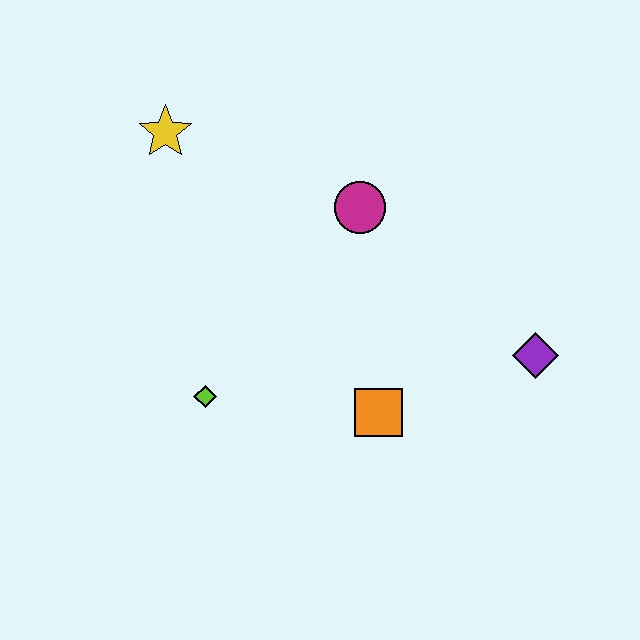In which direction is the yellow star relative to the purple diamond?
The yellow star is to the left of the purple diamond.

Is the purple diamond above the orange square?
Yes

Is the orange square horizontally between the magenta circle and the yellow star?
No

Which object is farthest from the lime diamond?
The purple diamond is farthest from the lime diamond.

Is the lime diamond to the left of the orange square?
Yes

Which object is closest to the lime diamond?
The orange square is closest to the lime diamond.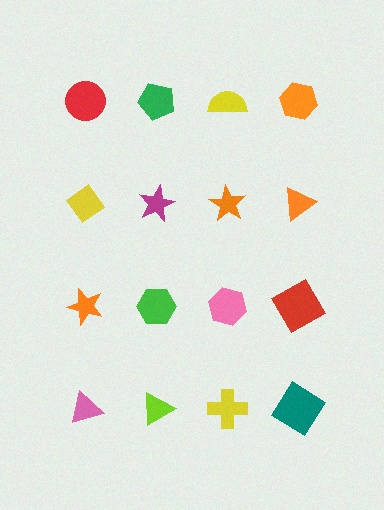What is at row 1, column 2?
A green pentagon.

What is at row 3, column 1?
An orange star.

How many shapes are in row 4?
4 shapes.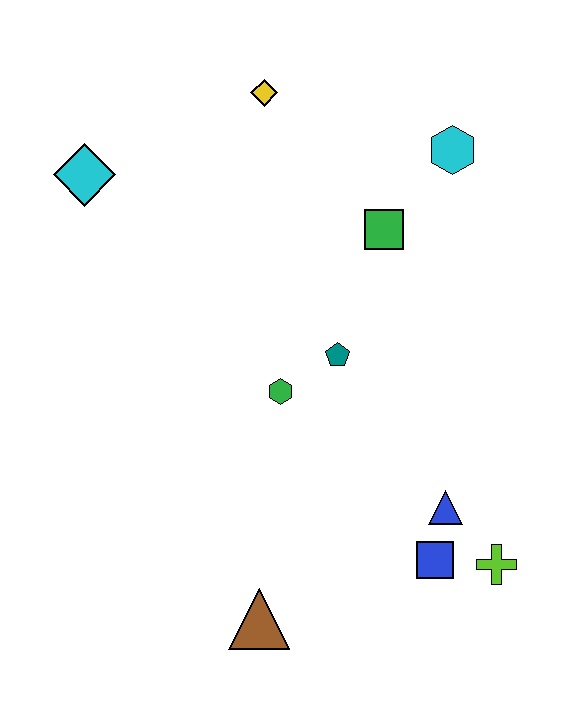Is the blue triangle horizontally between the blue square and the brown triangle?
No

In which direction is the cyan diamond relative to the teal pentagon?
The cyan diamond is to the left of the teal pentagon.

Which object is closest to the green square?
The cyan hexagon is closest to the green square.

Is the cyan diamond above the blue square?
Yes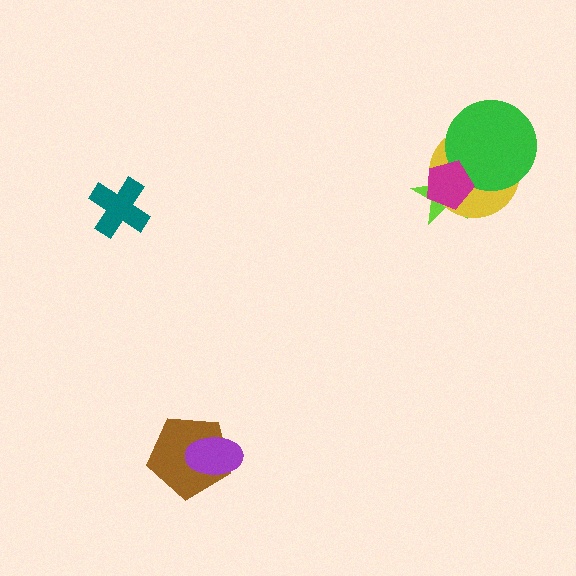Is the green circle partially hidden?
Yes, it is partially covered by another shape.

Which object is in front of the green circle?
The magenta pentagon is in front of the green circle.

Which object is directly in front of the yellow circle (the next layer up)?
The green circle is directly in front of the yellow circle.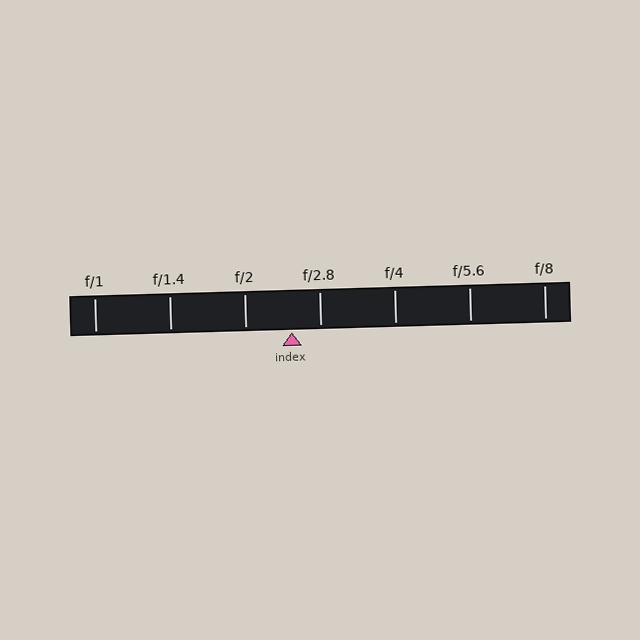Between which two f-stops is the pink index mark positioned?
The index mark is between f/2 and f/2.8.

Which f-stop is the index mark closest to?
The index mark is closest to f/2.8.